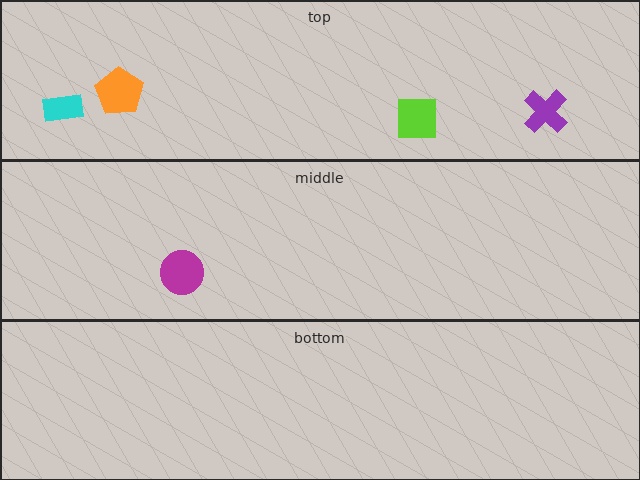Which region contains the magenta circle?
The middle region.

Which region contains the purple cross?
The top region.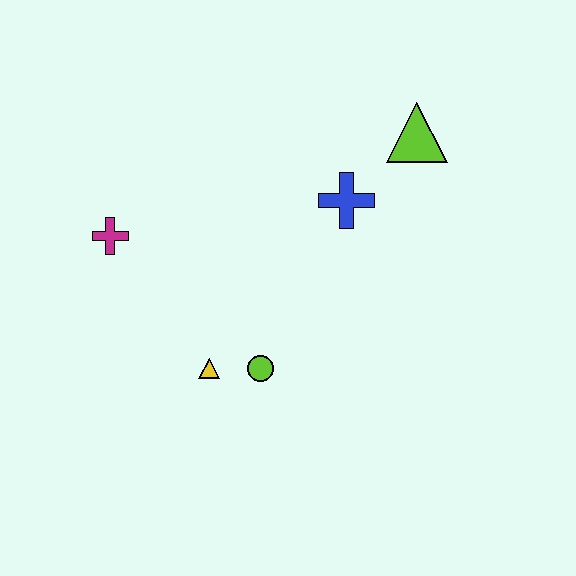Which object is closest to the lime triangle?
The blue cross is closest to the lime triangle.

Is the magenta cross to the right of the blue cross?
No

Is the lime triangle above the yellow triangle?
Yes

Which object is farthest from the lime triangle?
The magenta cross is farthest from the lime triangle.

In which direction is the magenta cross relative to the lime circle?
The magenta cross is to the left of the lime circle.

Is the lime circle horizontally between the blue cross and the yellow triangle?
Yes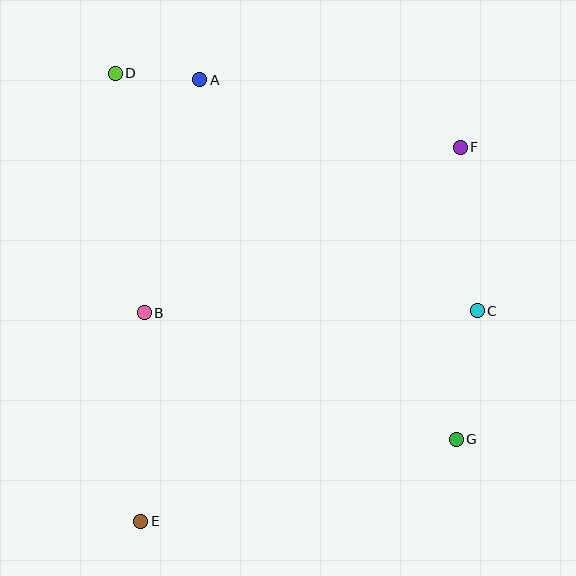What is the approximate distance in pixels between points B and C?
The distance between B and C is approximately 333 pixels.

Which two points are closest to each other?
Points A and D are closest to each other.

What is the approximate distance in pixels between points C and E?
The distance between C and E is approximately 397 pixels.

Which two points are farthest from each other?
Points D and G are farthest from each other.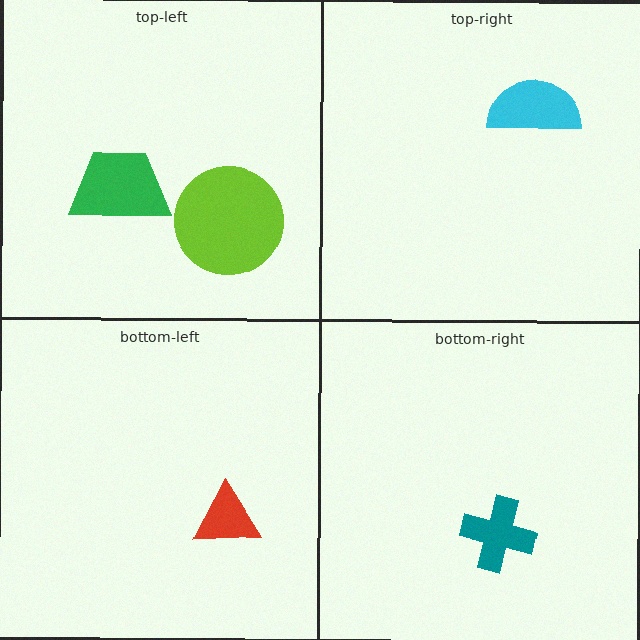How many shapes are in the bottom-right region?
1.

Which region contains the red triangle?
The bottom-left region.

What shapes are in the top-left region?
The green trapezoid, the lime circle.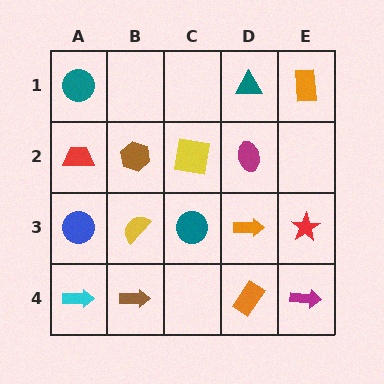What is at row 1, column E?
An orange rectangle.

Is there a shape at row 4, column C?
No, that cell is empty.